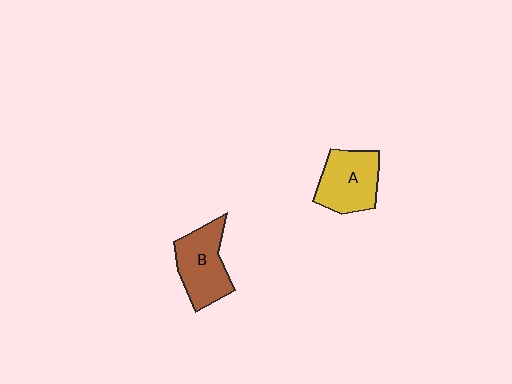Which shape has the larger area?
Shape B (brown).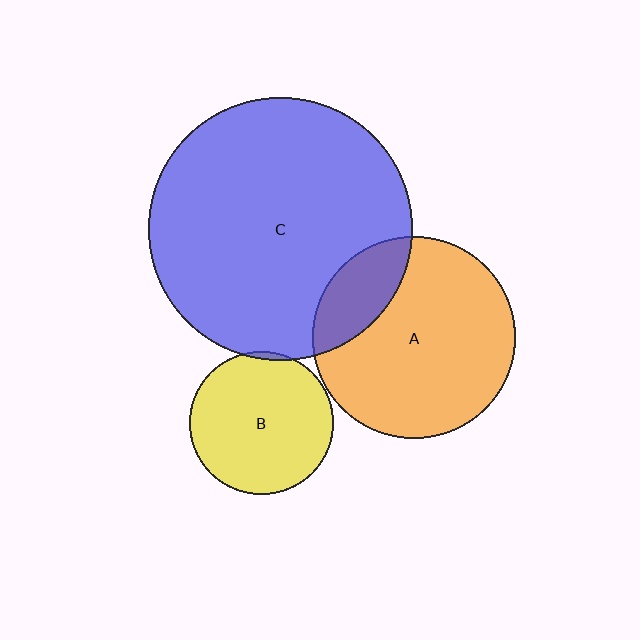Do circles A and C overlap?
Yes.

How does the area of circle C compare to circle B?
Approximately 3.4 times.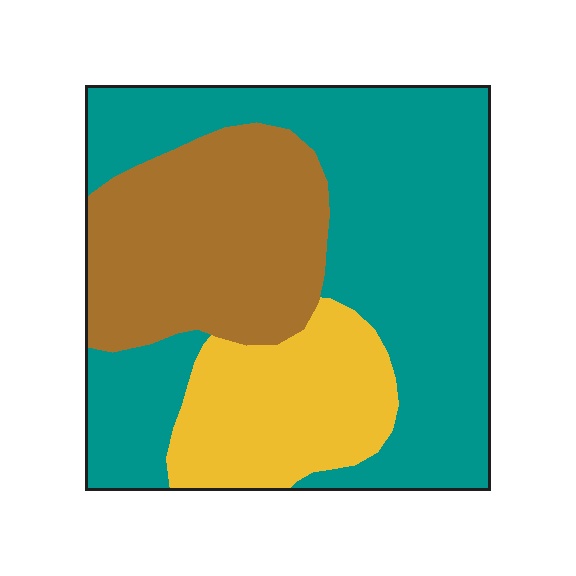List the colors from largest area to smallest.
From largest to smallest: teal, brown, yellow.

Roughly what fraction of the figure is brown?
Brown covers around 30% of the figure.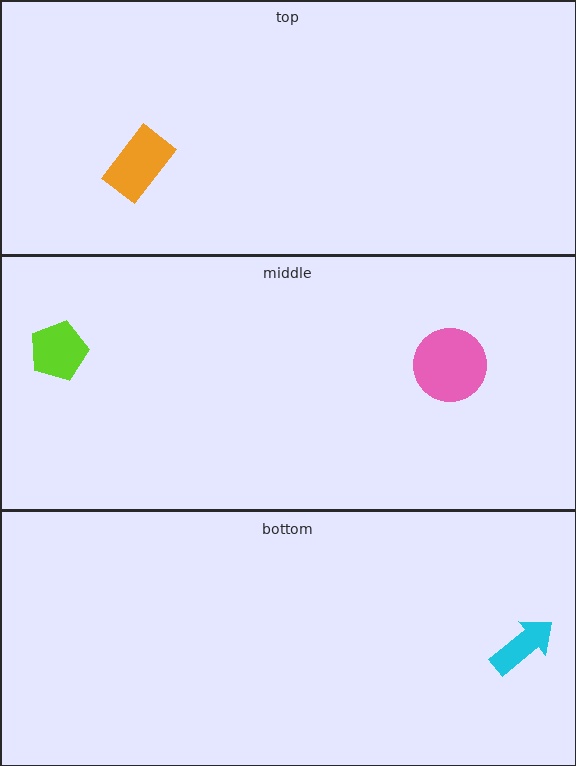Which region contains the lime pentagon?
The middle region.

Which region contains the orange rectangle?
The top region.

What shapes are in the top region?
The orange rectangle.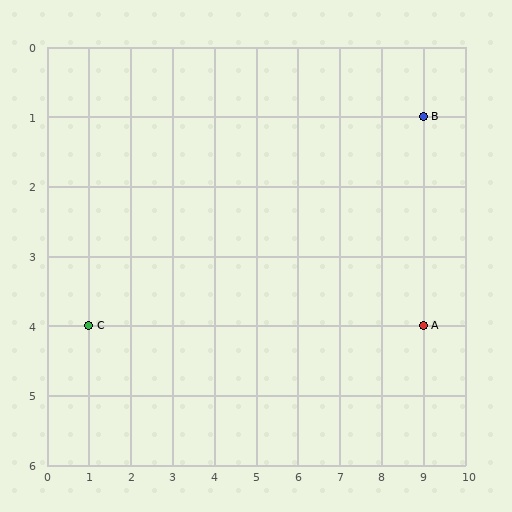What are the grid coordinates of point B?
Point B is at grid coordinates (9, 1).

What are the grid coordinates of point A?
Point A is at grid coordinates (9, 4).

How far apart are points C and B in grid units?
Points C and B are 8 columns and 3 rows apart (about 8.5 grid units diagonally).